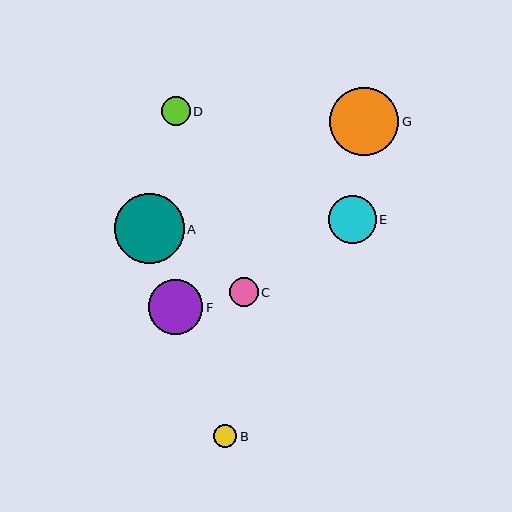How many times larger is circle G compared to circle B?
Circle G is approximately 3.0 times the size of circle B.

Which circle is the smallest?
Circle B is the smallest with a size of approximately 23 pixels.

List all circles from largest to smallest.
From largest to smallest: A, G, F, E, C, D, B.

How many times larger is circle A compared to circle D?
Circle A is approximately 2.4 times the size of circle D.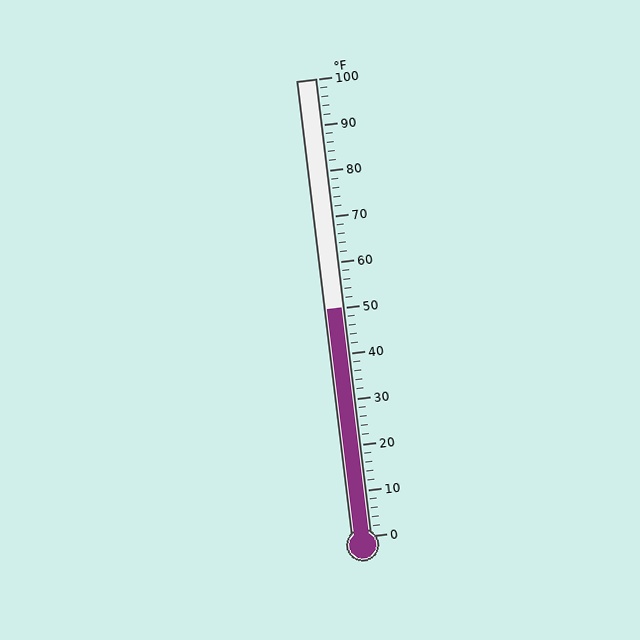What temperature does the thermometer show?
The thermometer shows approximately 50°F.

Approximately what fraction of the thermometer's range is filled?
The thermometer is filled to approximately 50% of its range.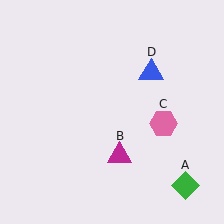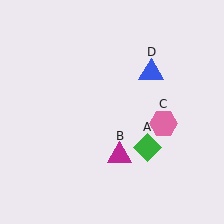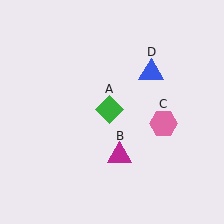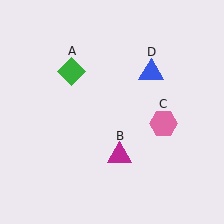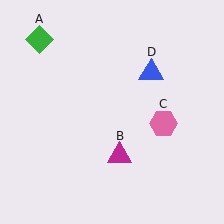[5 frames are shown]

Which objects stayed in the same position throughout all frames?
Magenta triangle (object B) and pink hexagon (object C) and blue triangle (object D) remained stationary.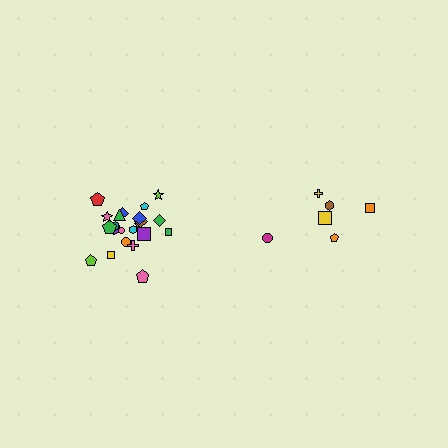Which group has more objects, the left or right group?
The left group.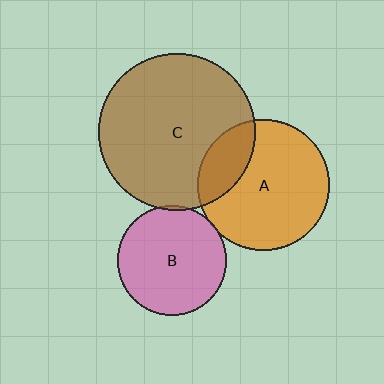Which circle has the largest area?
Circle C (brown).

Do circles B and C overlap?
Yes.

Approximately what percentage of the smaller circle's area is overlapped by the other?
Approximately 5%.